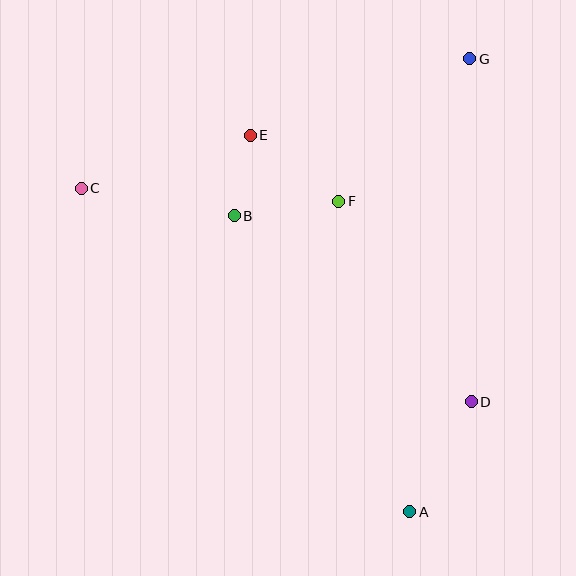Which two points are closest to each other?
Points B and E are closest to each other.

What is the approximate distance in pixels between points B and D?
The distance between B and D is approximately 301 pixels.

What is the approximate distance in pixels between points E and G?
The distance between E and G is approximately 233 pixels.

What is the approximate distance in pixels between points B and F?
The distance between B and F is approximately 105 pixels.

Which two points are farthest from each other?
Points A and C are farthest from each other.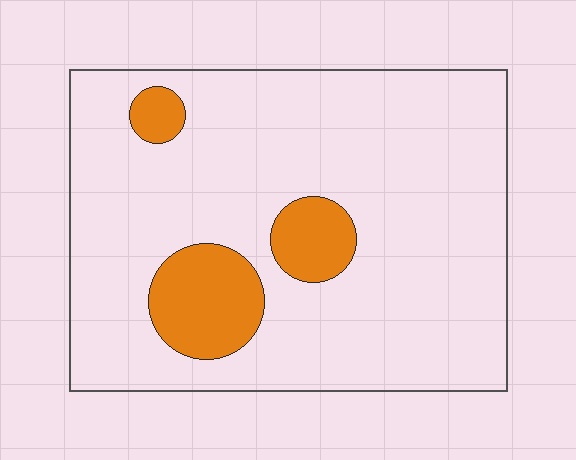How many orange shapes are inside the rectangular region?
3.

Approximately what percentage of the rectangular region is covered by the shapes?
Approximately 15%.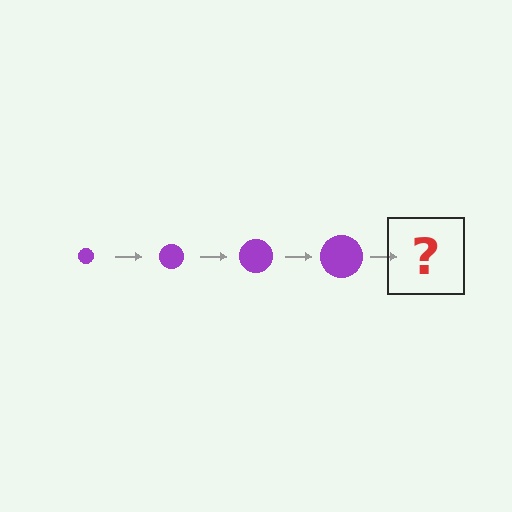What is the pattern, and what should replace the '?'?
The pattern is that the circle gets progressively larger each step. The '?' should be a purple circle, larger than the previous one.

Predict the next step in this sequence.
The next step is a purple circle, larger than the previous one.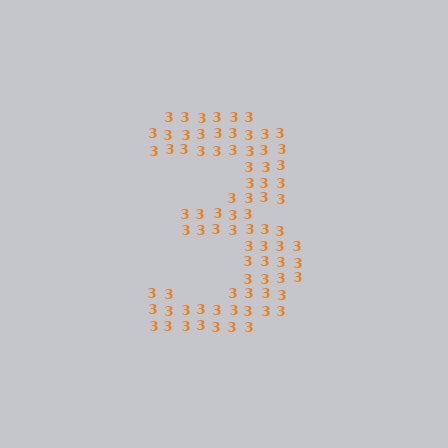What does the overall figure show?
The overall figure shows the digit 3.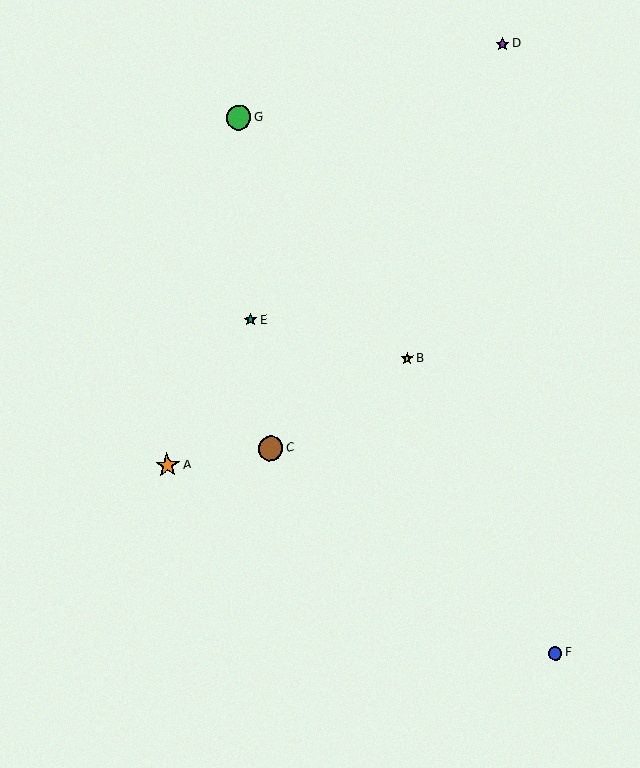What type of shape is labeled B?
Shape B is a yellow star.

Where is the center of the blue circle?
The center of the blue circle is at (555, 653).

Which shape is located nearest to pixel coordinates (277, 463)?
The brown circle (labeled C) at (271, 448) is nearest to that location.